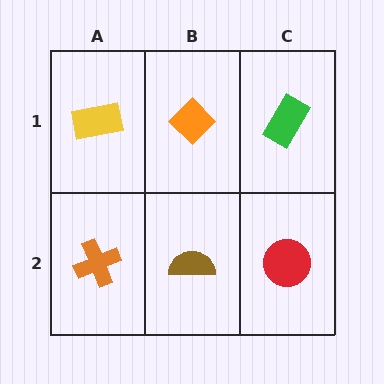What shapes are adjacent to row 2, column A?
A yellow rectangle (row 1, column A), a brown semicircle (row 2, column B).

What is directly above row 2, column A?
A yellow rectangle.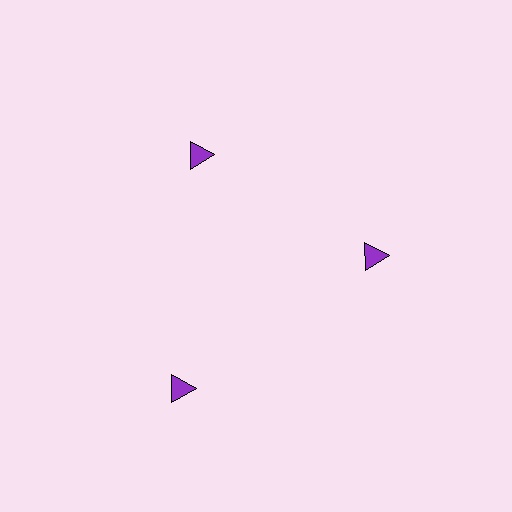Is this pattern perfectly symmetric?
No. The 3 purple triangles are arranged in a ring, but one element near the 7 o'clock position is pushed outward from the center, breaking the 3-fold rotational symmetry.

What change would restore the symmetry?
The symmetry would be restored by moving it inward, back onto the ring so that all 3 triangles sit at equal angles and equal distance from the center.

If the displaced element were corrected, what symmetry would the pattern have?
It would have 3-fold rotational symmetry — the pattern would map onto itself every 120 degrees.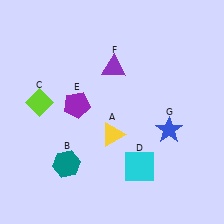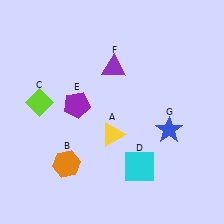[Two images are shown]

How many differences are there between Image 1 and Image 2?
There is 1 difference between the two images.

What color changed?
The hexagon (B) changed from teal in Image 1 to orange in Image 2.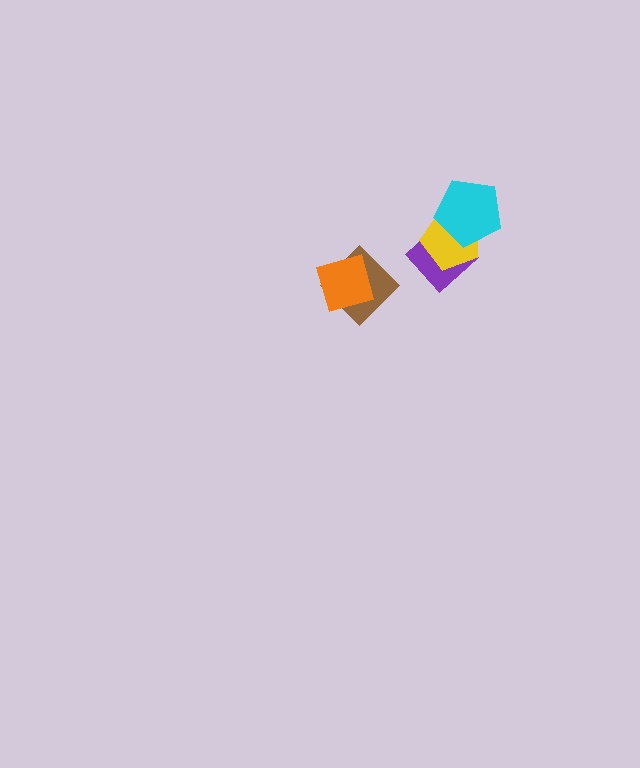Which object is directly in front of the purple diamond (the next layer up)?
The yellow pentagon is directly in front of the purple diamond.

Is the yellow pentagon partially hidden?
Yes, it is partially covered by another shape.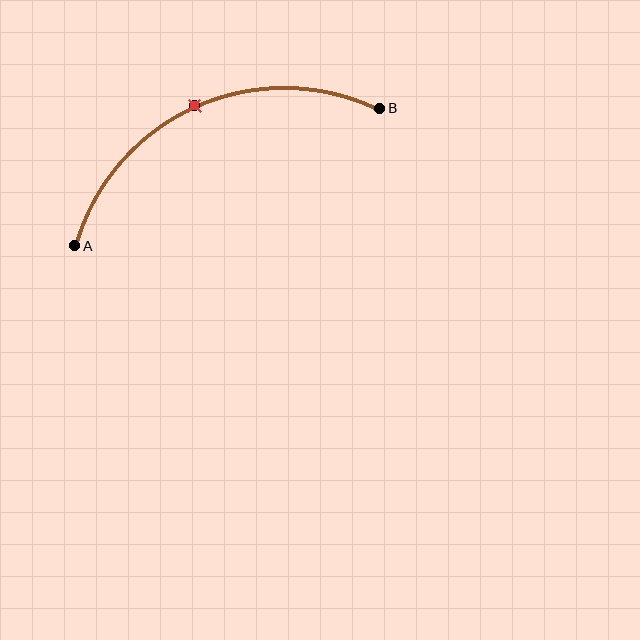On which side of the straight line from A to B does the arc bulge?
The arc bulges above the straight line connecting A and B.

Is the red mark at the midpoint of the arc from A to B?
Yes. The red mark lies on the arc at equal arc-length from both A and B — it is the arc midpoint.